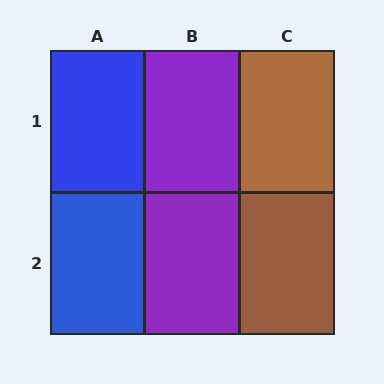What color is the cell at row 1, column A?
Blue.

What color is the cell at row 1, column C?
Brown.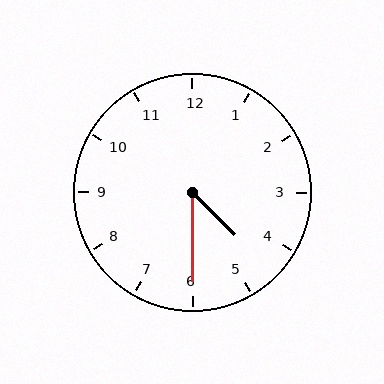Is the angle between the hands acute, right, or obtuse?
It is acute.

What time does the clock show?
4:30.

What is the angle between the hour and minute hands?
Approximately 45 degrees.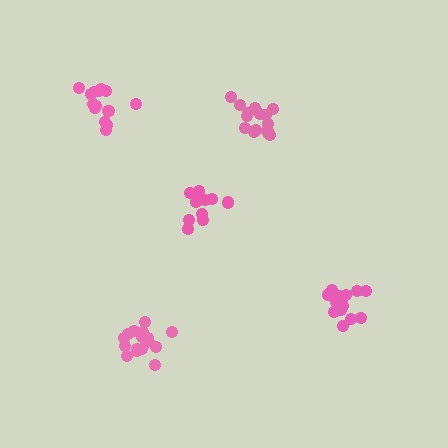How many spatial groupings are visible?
There are 5 spatial groupings.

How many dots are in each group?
Group 1: 16 dots, Group 2: 15 dots, Group 3: 16 dots, Group 4: 12 dots, Group 5: 15 dots (74 total).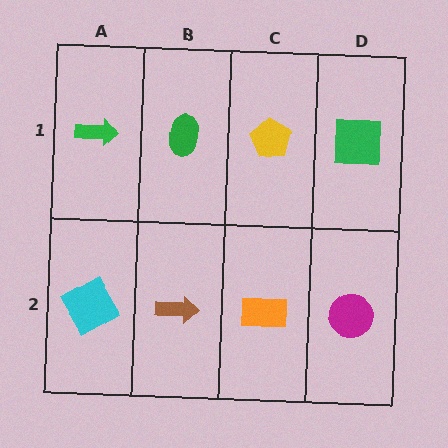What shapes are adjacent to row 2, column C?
A yellow pentagon (row 1, column C), a brown arrow (row 2, column B), a magenta circle (row 2, column D).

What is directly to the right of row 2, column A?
A brown arrow.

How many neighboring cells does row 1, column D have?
2.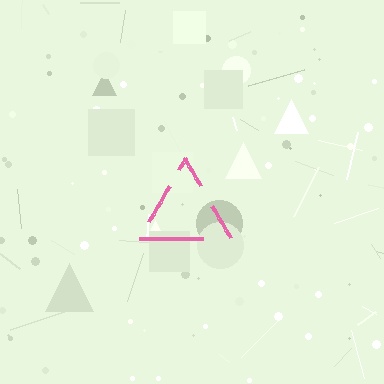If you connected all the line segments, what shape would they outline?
They would outline a triangle.